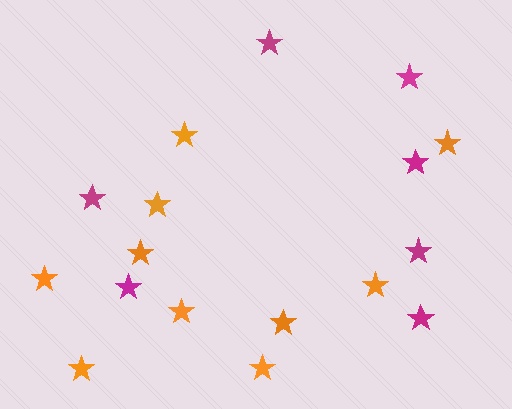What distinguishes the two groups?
There are 2 groups: one group of orange stars (10) and one group of magenta stars (7).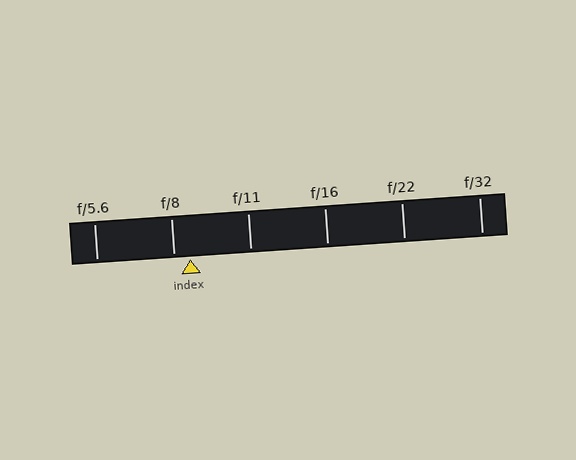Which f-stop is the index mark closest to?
The index mark is closest to f/8.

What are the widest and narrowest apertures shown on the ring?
The widest aperture shown is f/5.6 and the narrowest is f/32.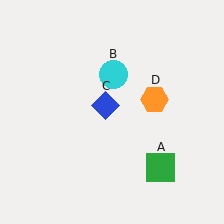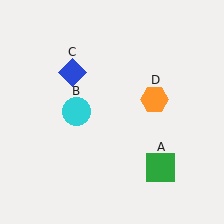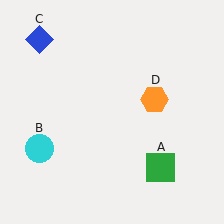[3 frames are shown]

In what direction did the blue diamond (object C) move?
The blue diamond (object C) moved up and to the left.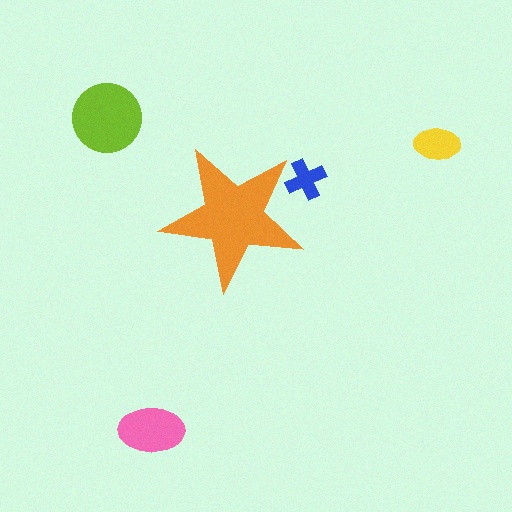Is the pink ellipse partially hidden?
No, the pink ellipse is fully visible.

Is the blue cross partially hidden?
Yes, the blue cross is partially hidden behind the orange star.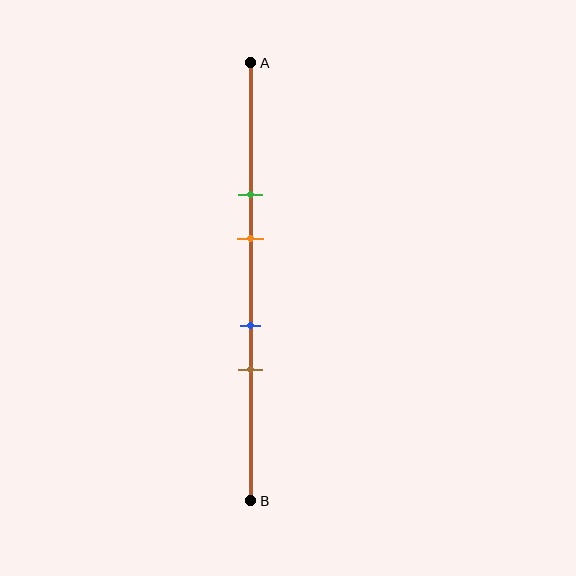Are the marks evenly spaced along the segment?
No, the marks are not evenly spaced.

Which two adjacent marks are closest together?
The blue and brown marks are the closest adjacent pair.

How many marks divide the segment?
There are 4 marks dividing the segment.